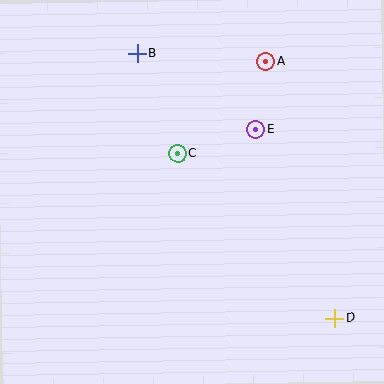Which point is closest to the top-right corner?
Point A is closest to the top-right corner.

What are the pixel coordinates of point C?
Point C is at (178, 153).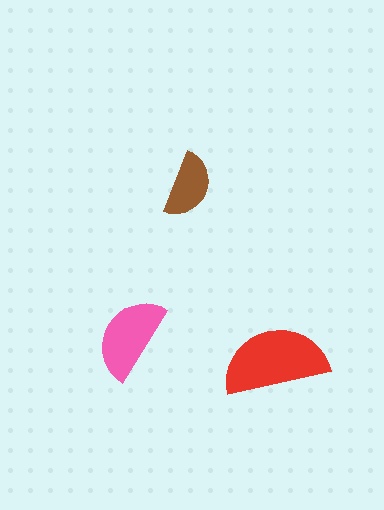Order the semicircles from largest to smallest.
the red one, the pink one, the brown one.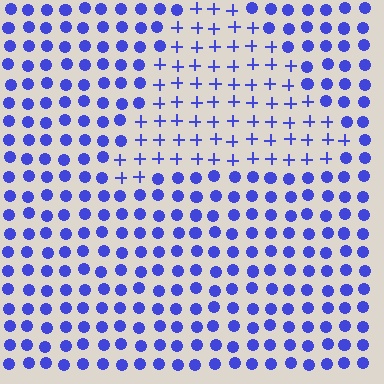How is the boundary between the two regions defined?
The boundary is defined by a change in element shape: plus signs inside vs. circles outside. All elements share the same color and spacing.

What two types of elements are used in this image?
The image uses plus signs inside the triangle region and circles outside it.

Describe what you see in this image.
The image is filled with small blue elements arranged in a uniform grid. A triangle-shaped region contains plus signs, while the surrounding area contains circles. The boundary is defined purely by the change in element shape.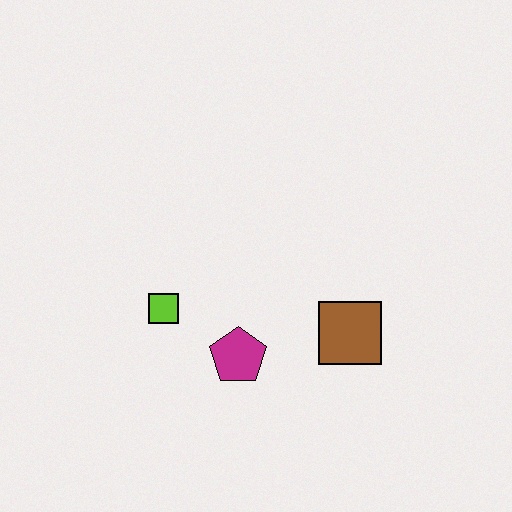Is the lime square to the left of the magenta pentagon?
Yes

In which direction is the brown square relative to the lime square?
The brown square is to the right of the lime square.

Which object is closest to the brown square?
The magenta pentagon is closest to the brown square.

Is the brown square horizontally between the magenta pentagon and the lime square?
No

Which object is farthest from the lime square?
The brown square is farthest from the lime square.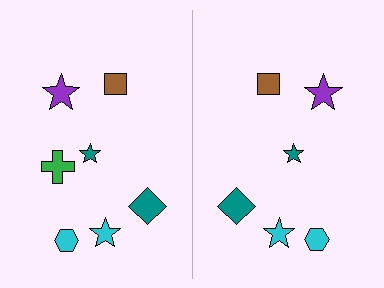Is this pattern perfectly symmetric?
No, the pattern is not perfectly symmetric. A green cross is missing from the right side.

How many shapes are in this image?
There are 13 shapes in this image.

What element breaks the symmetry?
A green cross is missing from the right side.